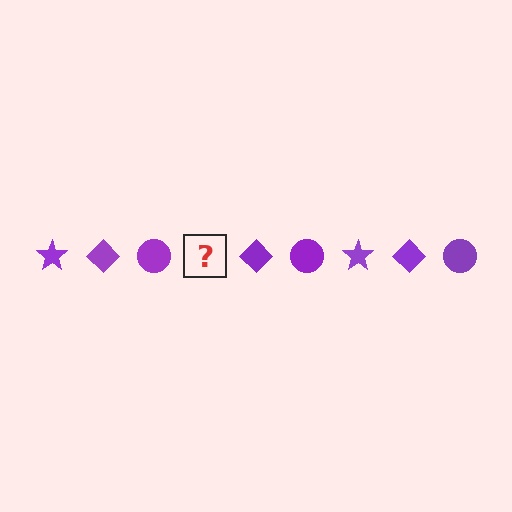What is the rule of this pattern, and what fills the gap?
The rule is that the pattern cycles through star, diamond, circle shapes in purple. The gap should be filled with a purple star.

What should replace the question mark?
The question mark should be replaced with a purple star.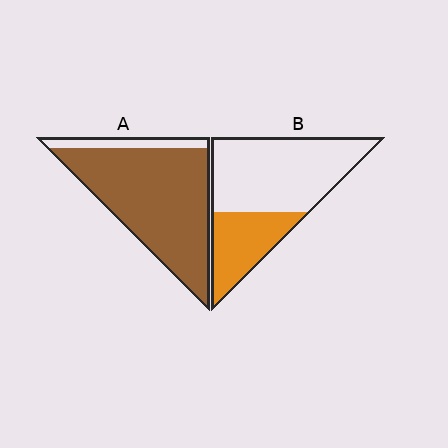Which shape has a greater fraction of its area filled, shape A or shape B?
Shape A.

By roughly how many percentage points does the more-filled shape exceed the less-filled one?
By roughly 55 percentage points (A over B).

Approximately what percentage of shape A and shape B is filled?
A is approximately 90% and B is approximately 35%.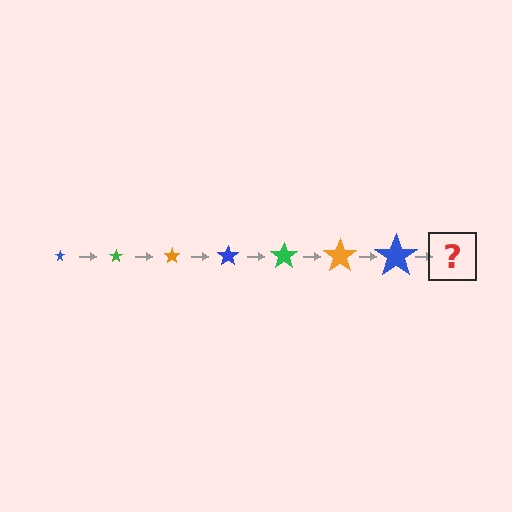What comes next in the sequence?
The next element should be a green star, larger than the previous one.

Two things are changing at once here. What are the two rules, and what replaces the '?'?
The two rules are that the star grows larger each step and the color cycles through blue, green, and orange. The '?' should be a green star, larger than the previous one.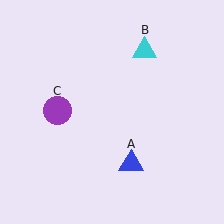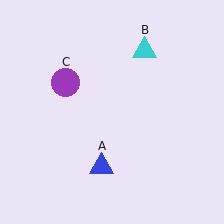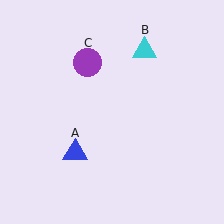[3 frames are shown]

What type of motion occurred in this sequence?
The blue triangle (object A), purple circle (object C) rotated clockwise around the center of the scene.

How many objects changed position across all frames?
2 objects changed position: blue triangle (object A), purple circle (object C).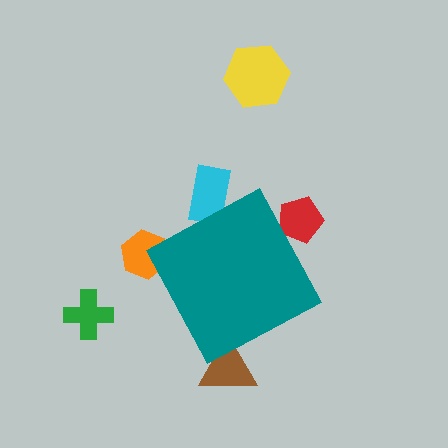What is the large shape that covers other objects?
A teal diamond.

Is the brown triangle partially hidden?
Yes, the brown triangle is partially hidden behind the teal diamond.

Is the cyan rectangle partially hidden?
Yes, the cyan rectangle is partially hidden behind the teal diamond.